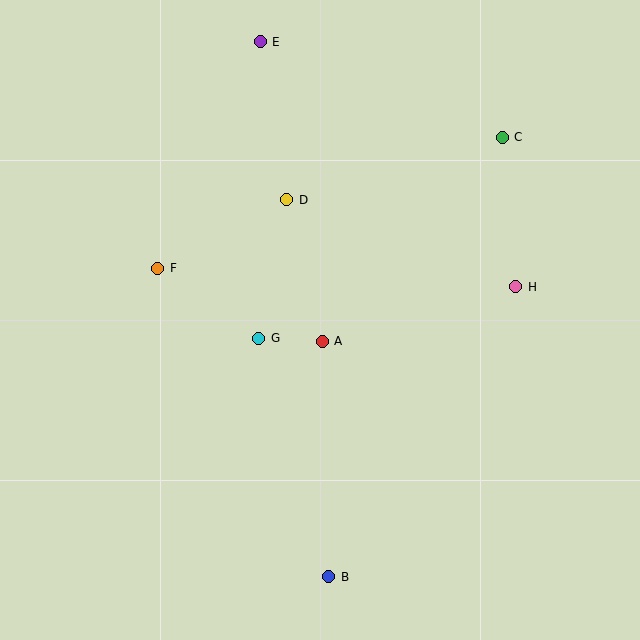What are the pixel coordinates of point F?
Point F is at (158, 268).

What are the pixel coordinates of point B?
Point B is at (329, 577).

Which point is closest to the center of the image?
Point A at (322, 341) is closest to the center.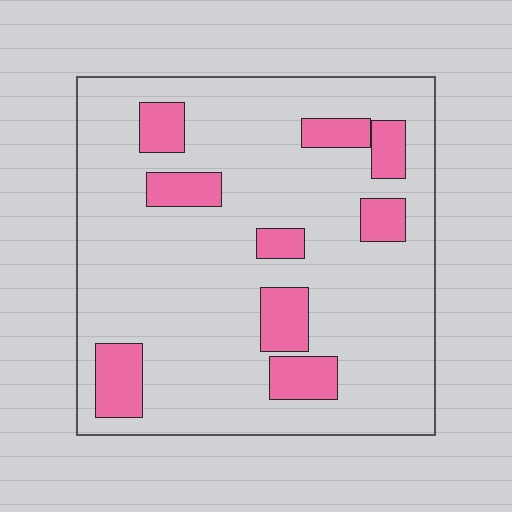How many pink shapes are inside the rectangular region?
9.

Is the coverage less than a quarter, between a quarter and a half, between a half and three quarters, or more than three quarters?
Less than a quarter.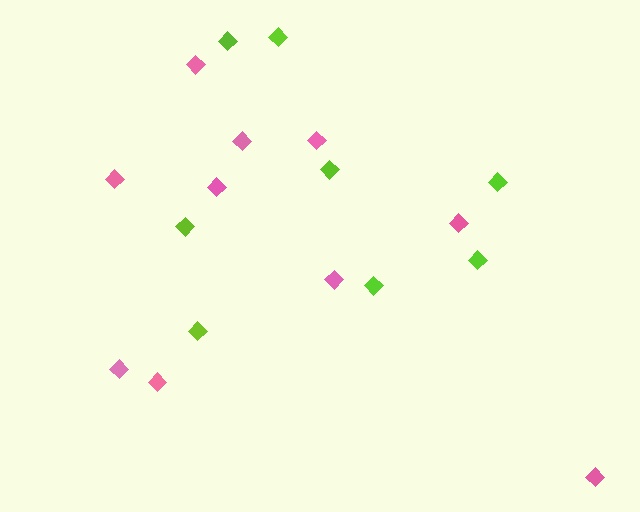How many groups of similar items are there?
There are 2 groups: one group of pink diamonds (10) and one group of lime diamonds (8).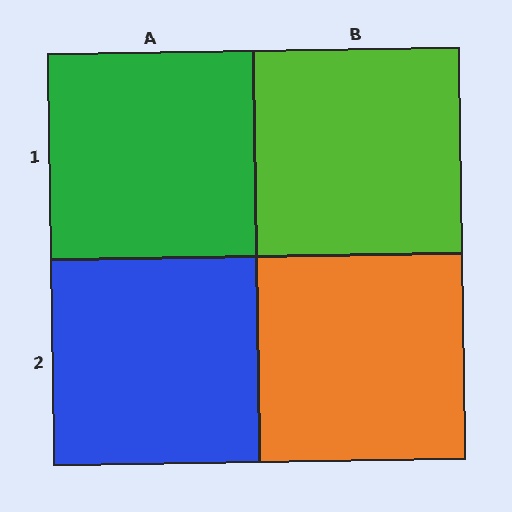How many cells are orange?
1 cell is orange.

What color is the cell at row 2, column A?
Blue.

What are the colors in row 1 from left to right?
Green, lime.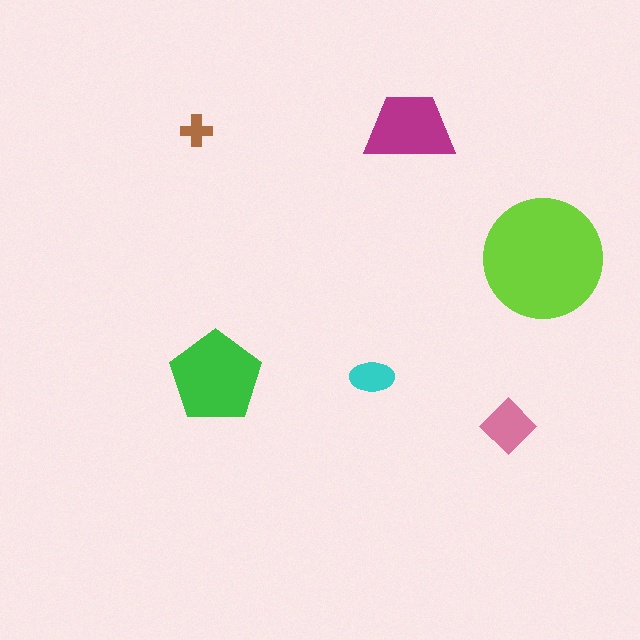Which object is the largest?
The lime circle.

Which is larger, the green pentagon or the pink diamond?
The green pentagon.